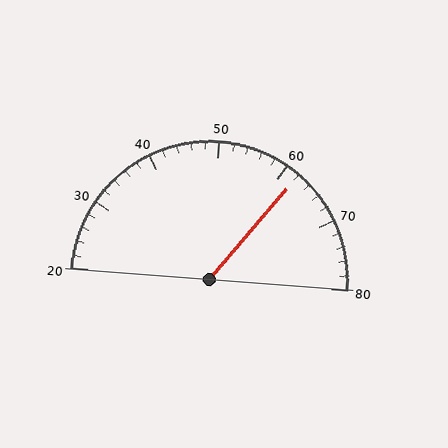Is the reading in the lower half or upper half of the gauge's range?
The reading is in the upper half of the range (20 to 80).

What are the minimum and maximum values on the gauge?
The gauge ranges from 20 to 80.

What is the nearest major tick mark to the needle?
The nearest major tick mark is 60.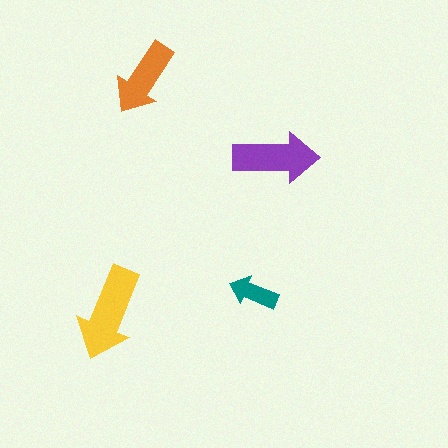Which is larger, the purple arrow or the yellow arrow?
The yellow one.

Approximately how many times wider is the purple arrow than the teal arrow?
About 1.5 times wider.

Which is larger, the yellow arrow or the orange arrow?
The yellow one.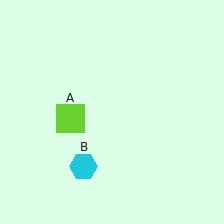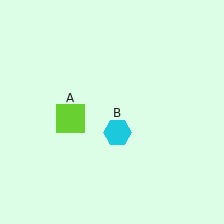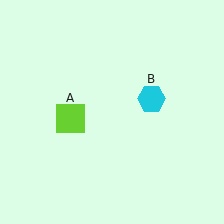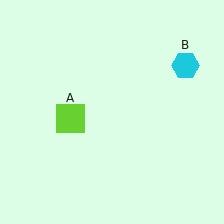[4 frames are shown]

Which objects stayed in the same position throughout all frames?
Lime square (object A) remained stationary.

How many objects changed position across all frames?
1 object changed position: cyan hexagon (object B).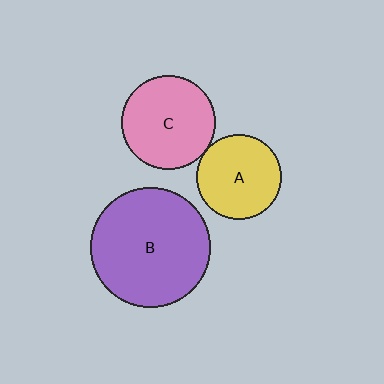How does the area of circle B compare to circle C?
Approximately 1.6 times.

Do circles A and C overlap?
Yes.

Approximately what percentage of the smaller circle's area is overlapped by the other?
Approximately 5%.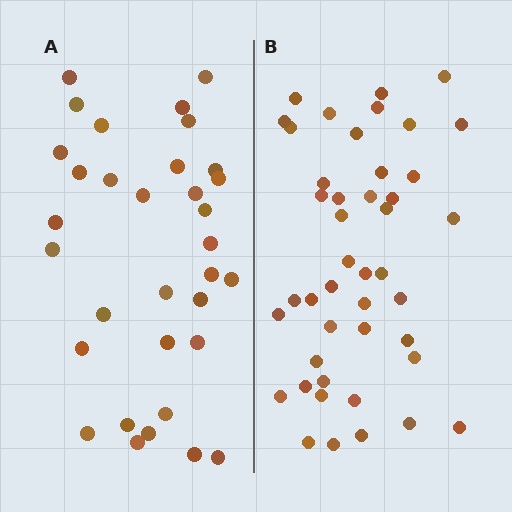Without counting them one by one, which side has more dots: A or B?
Region B (the right region) has more dots.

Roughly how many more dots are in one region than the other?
Region B has roughly 12 or so more dots than region A.